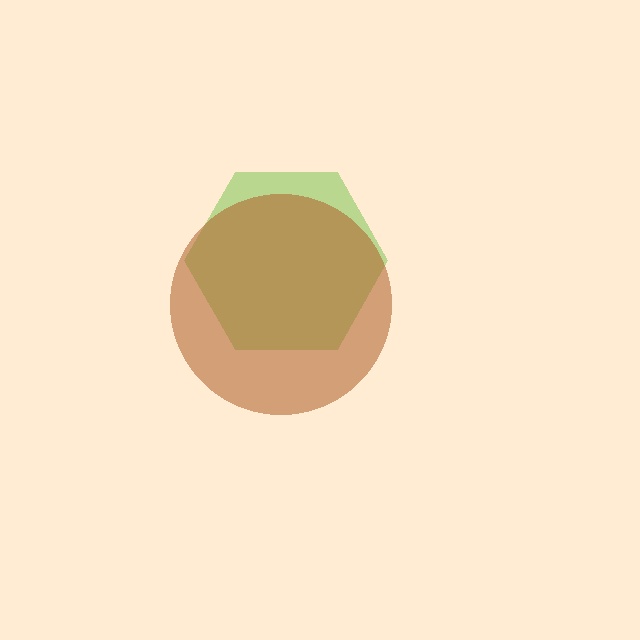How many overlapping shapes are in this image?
There are 2 overlapping shapes in the image.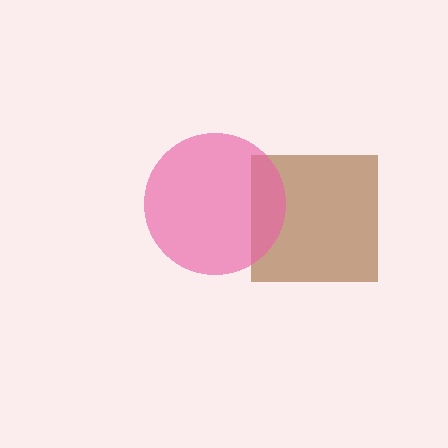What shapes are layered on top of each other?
The layered shapes are: a brown square, a pink circle.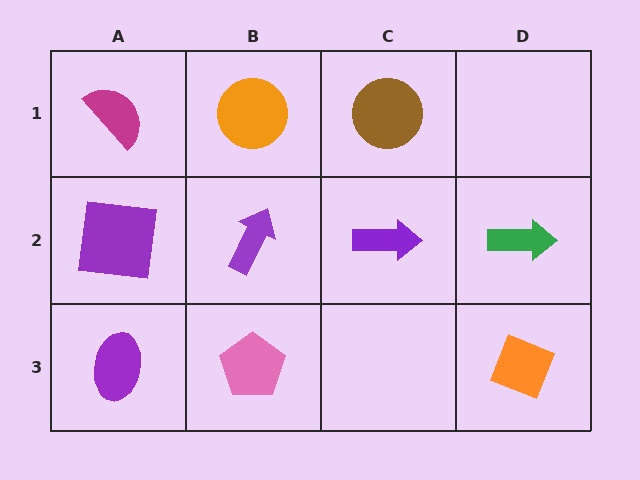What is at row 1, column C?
A brown circle.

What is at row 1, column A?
A magenta semicircle.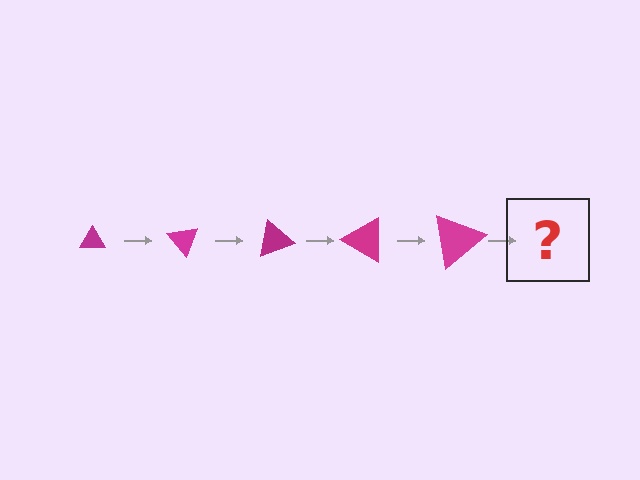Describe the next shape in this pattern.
It should be a triangle, larger than the previous one and rotated 250 degrees from the start.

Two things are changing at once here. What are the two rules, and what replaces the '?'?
The two rules are that the triangle grows larger each step and it rotates 50 degrees each step. The '?' should be a triangle, larger than the previous one and rotated 250 degrees from the start.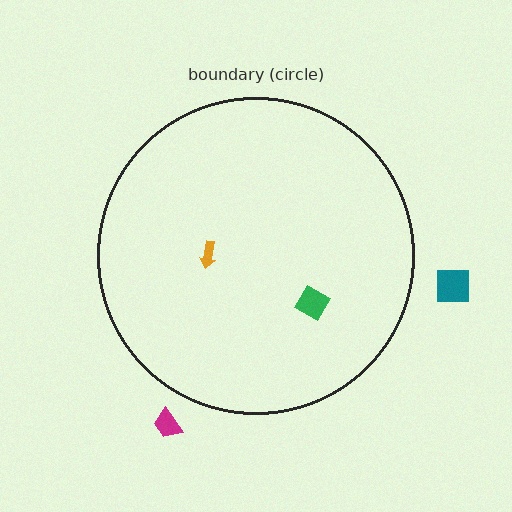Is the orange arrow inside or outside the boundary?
Inside.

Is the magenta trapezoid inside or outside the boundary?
Outside.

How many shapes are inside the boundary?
2 inside, 2 outside.